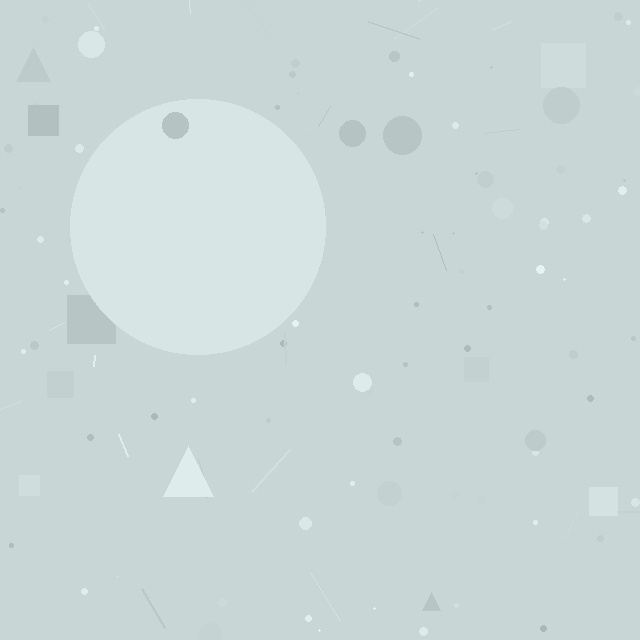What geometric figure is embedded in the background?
A circle is embedded in the background.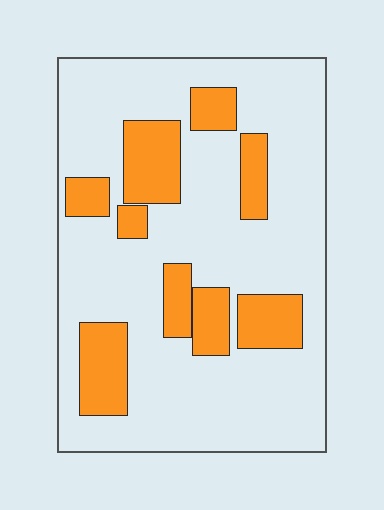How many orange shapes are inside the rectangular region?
9.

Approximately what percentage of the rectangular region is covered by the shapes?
Approximately 25%.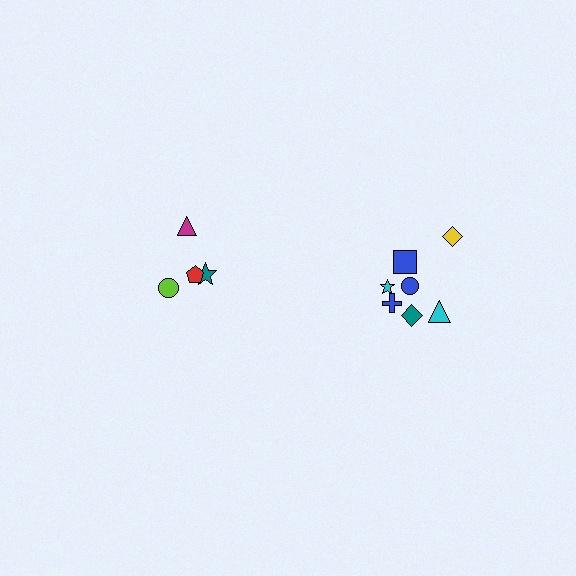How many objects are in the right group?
There are 7 objects.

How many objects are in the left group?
There are 4 objects.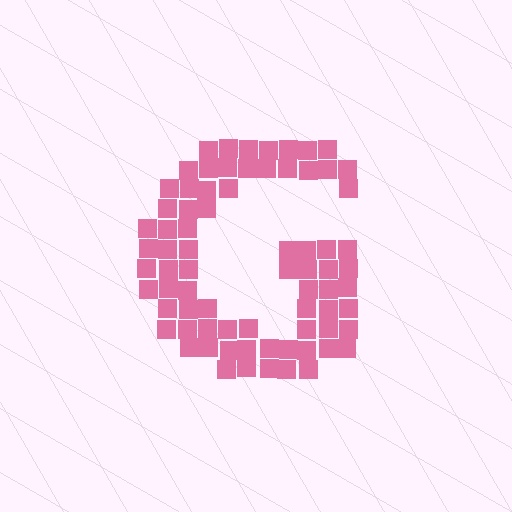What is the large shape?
The large shape is the letter G.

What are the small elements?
The small elements are squares.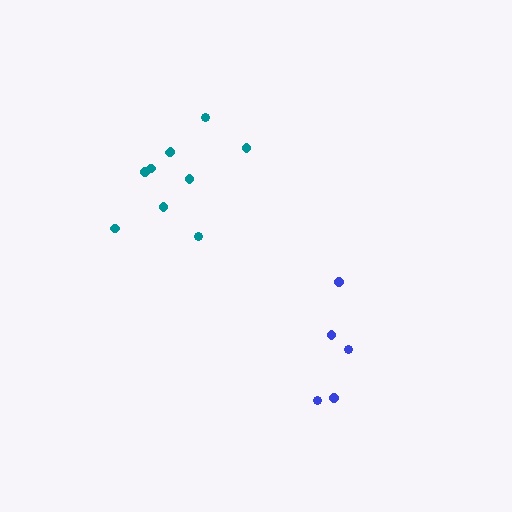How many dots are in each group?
Group 1: 10 dots, Group 2: 5 dots (15 total).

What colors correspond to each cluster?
The clusters are colored: teal, blue.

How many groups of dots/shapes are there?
There are 2 groups.